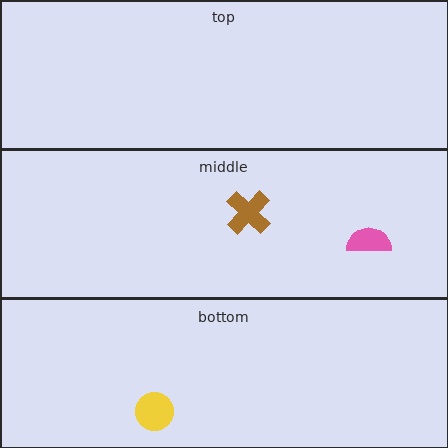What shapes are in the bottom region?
The yellow circle.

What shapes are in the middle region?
The pink semicircle, the brown cross.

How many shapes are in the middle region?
2.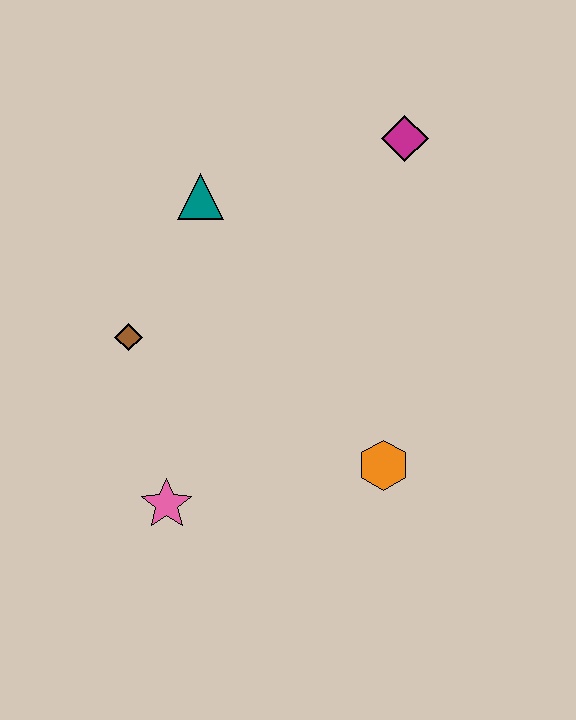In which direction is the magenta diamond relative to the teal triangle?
The magenta diamond is to the right of the teal triangle.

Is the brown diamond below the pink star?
No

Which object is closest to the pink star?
The brown diamond is closest to the pink star.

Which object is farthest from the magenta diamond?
The pink star is farthest from the magenta diamond.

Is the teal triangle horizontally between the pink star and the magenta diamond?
Yes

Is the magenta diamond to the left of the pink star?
No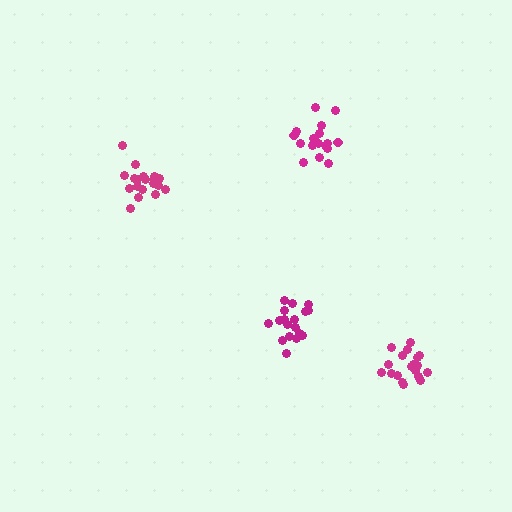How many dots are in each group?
Group 1: 19 dots, Group 2: 21 dots, Group 3: 18 dots, Group 4: 20 dots (78 total).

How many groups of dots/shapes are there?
There are 4 groups.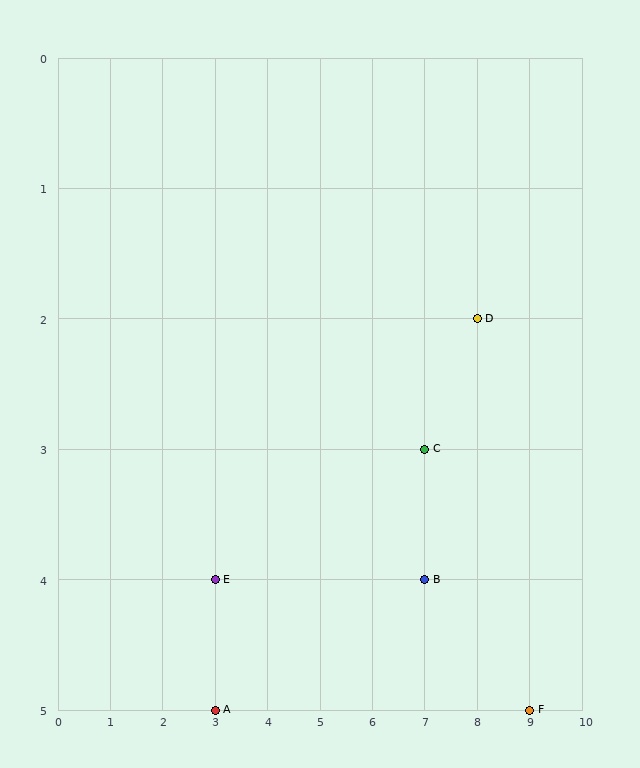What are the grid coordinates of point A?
Point A is at grid coordinates (3, 5).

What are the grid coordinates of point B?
Point B is at grid coordinates (7, 4).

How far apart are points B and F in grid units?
Points B and F are 2 columns and 1 row apart (about 2.2 grid units diagonally).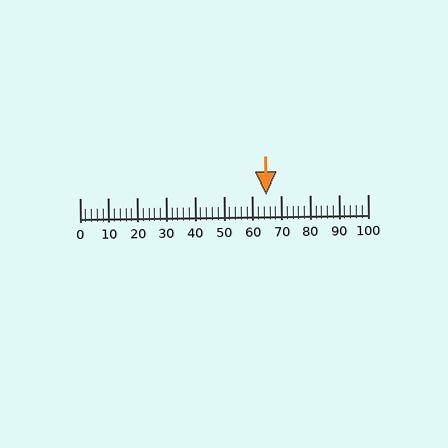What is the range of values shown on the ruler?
The ruler shows values from 0 to 100.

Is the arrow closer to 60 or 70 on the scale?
The arrow is closer to 60.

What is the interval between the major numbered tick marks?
The major tick marks are spaced 10 units apart.